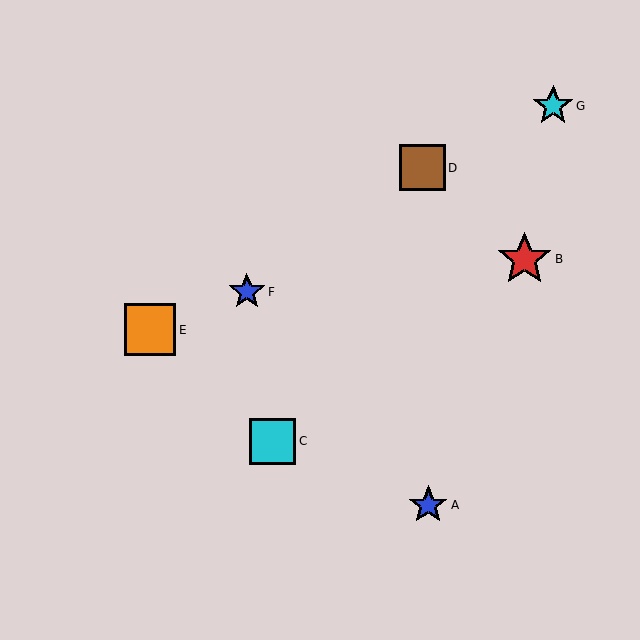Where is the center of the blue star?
The center of the blue star is at (428, 505).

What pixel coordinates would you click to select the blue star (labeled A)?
Click at (428, 505) to select the blue star A.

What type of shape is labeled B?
Shape B is a red star.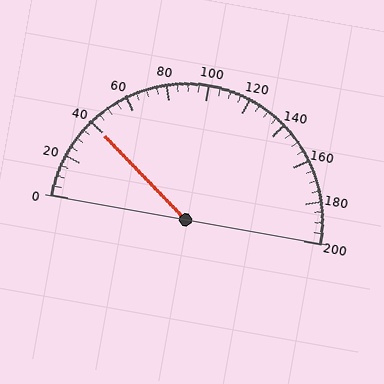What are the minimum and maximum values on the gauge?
The gauge ranges from 0 to 200.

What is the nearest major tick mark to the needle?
The nearest major tick mark is 40.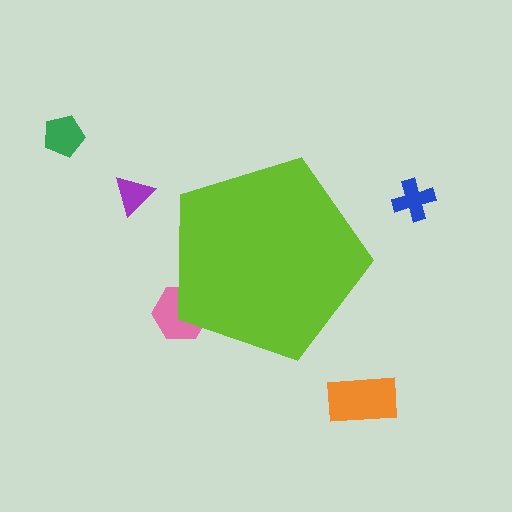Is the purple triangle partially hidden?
No, the purple triangle is fully visible.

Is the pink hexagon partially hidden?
Yes, the pink hexagon is partially hidden behind the lime pentagon.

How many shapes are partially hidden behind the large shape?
1 shape is partially hidden.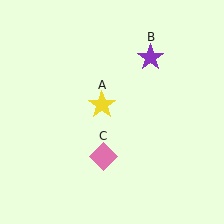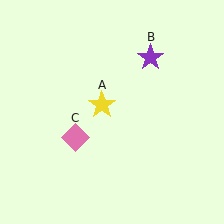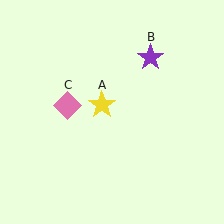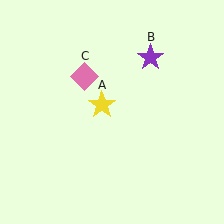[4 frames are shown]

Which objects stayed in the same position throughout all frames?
Yellow star (object A) and purple star (object B) remained stationary.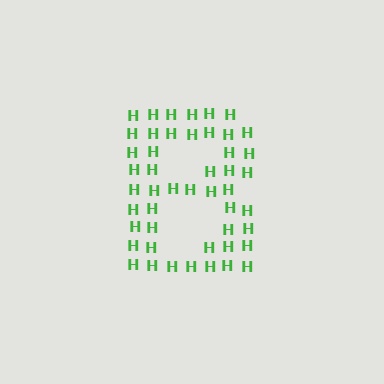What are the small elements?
The small elements are letter H's.